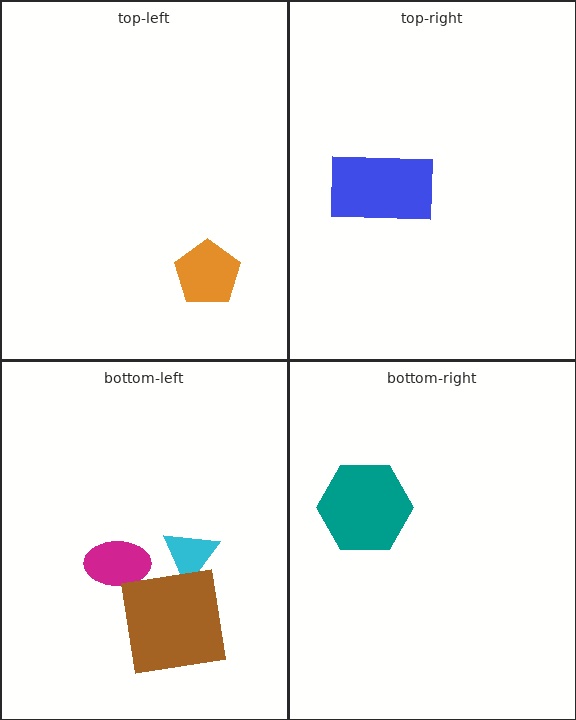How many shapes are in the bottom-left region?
3.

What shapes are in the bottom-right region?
The teal hexagon.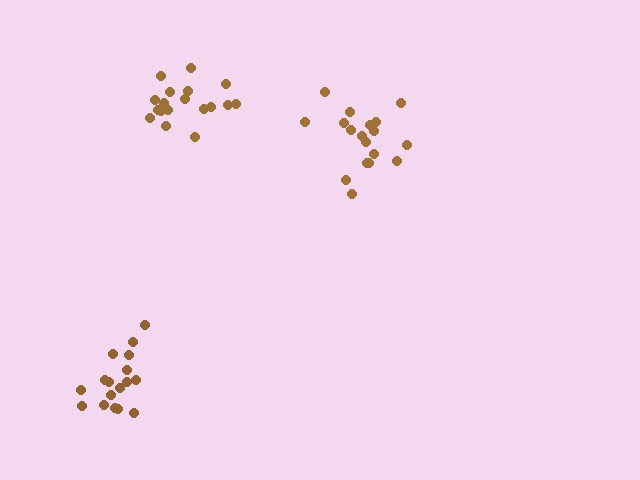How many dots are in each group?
Group 1: 17 dots, Group 2: 18 dots, Group 3: 18 dots (53 total).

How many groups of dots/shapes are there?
There are 3 groups.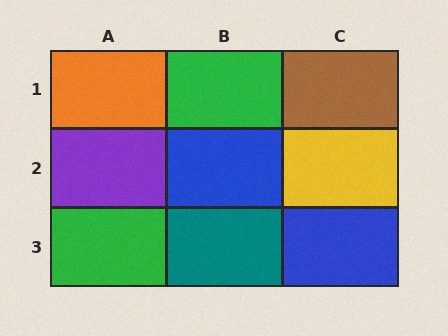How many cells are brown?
1 cell is brown.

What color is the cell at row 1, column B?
Green.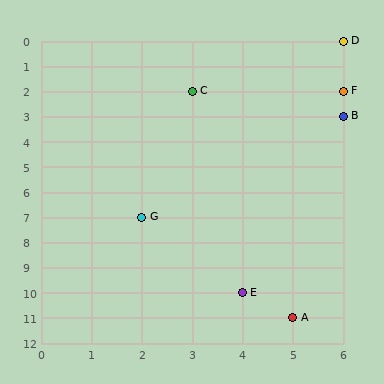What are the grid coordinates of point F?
Point F is at grid coordinates (6, 2).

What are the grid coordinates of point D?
Point D is at grid coordinates (6, 0).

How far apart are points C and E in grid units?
Points C and E are 1 column and 8 rows apart (about 8.1 grid units diagonally).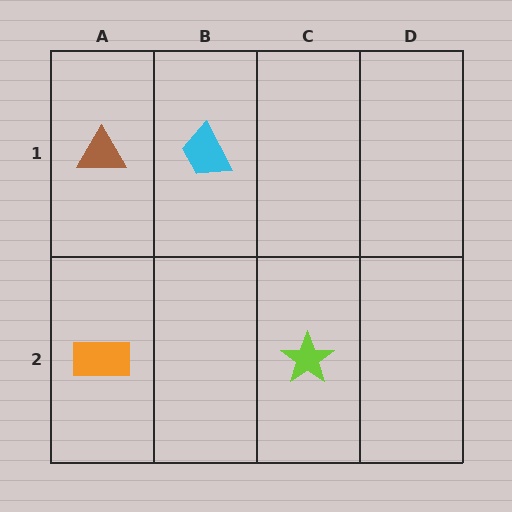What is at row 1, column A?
A brown triangle.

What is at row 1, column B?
A cyan trapezoid.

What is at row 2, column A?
An orange rectangle.